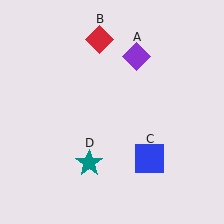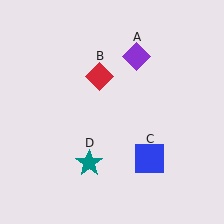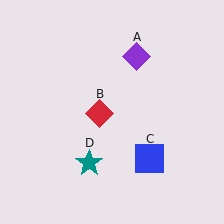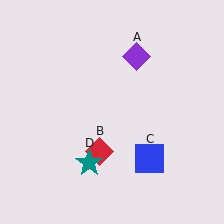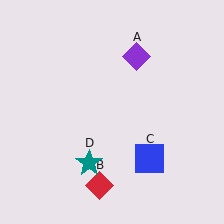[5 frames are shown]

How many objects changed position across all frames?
1 object changed position: red diamond (object B).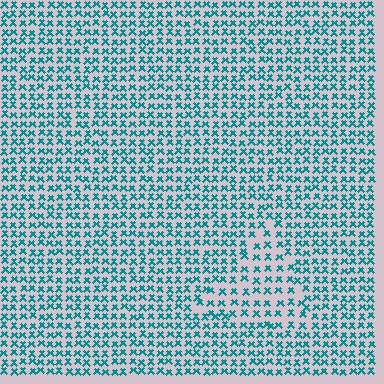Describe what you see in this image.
The image contains small teal elements arranged at two different densities. A triangle-shaped region is visible where the elements are less densely packed than the surrounding area.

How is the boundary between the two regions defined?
The boundary is defined by a change in element density (approximately 1.5x ratio). All elements are the same color, size, and shape.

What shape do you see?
I see a triangle.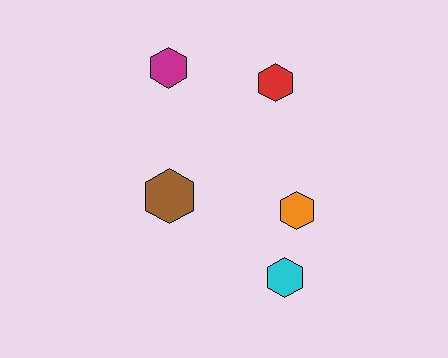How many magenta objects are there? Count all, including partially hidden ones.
There is 1 magenta object.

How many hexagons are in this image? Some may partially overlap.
There are 5 hexagons.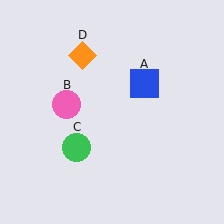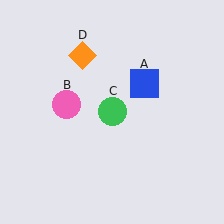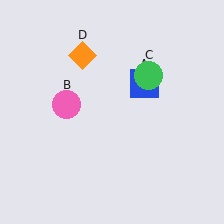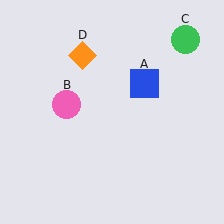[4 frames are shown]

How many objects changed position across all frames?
1 object changed position: green circle (object C).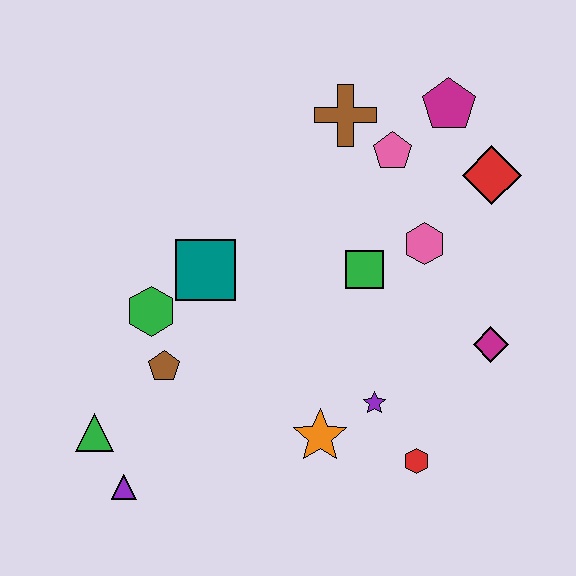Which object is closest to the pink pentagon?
The brown cross is closest to the pink pentagon.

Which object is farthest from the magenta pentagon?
The purple triangle is farthest from the magenta pentagon.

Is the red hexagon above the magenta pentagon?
No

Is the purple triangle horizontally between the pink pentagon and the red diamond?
No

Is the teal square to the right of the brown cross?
No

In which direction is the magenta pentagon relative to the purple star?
The magenta pentagon is above the purple star.